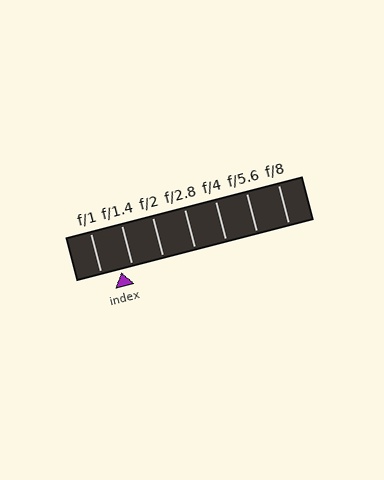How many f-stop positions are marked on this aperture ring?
There are 7 f-stop positions marked.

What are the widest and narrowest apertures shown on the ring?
The widest aperture shown is f/1 and the narrowest is f/8.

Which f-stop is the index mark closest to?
The index mark is closest to f/1.4.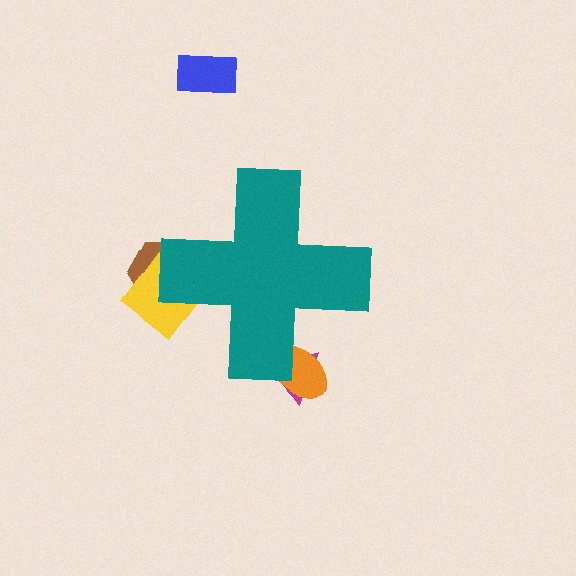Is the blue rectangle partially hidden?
No, the blue rectangle is fully visible.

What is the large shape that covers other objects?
A teal cross.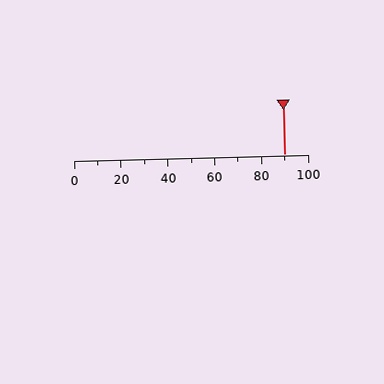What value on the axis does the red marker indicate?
The marker indicates approximately 90.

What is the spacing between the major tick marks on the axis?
The major ticks are spaced 20 apart.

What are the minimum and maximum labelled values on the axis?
The axis runs from 0 to 100.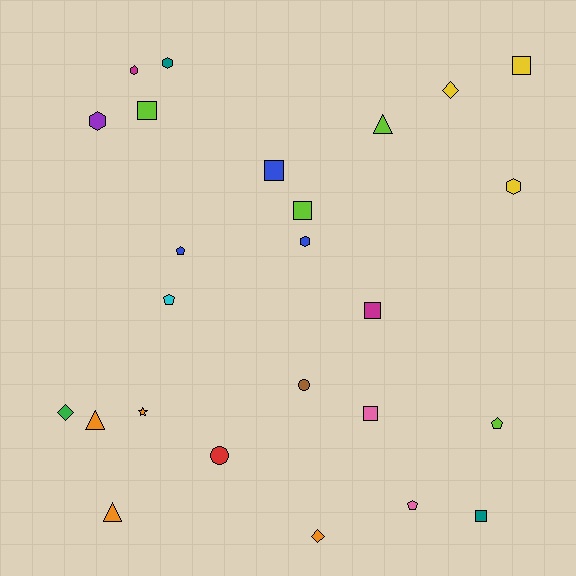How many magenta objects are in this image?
There are 2 magenta objects.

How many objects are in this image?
There are 25 objects.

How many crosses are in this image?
There are no crosses.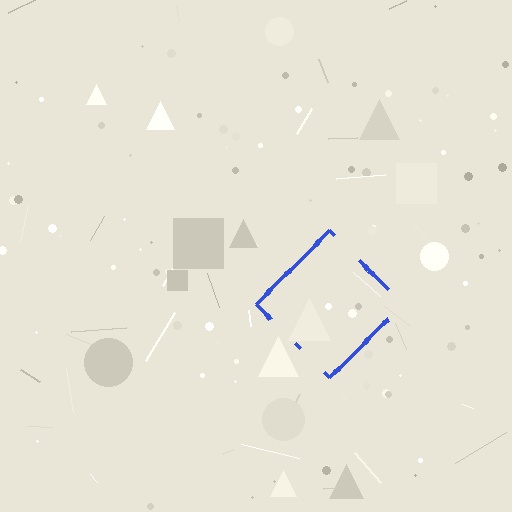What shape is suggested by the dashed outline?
The dashed outline suggests a diamond.